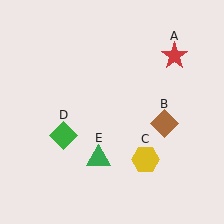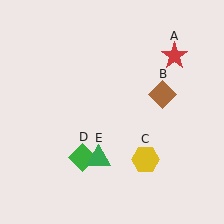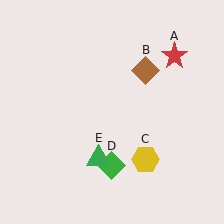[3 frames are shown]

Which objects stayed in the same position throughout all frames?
Red star (object A) and yellow hexagon (object C) and green triangle (object E) remained stationary.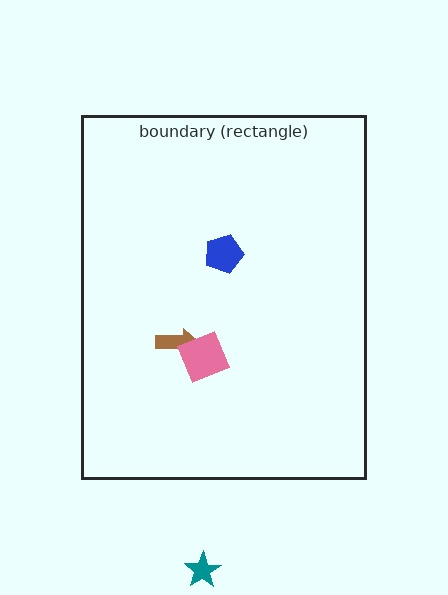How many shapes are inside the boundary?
3 inside, 1 outside.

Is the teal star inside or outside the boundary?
Outside.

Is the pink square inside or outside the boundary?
Inside.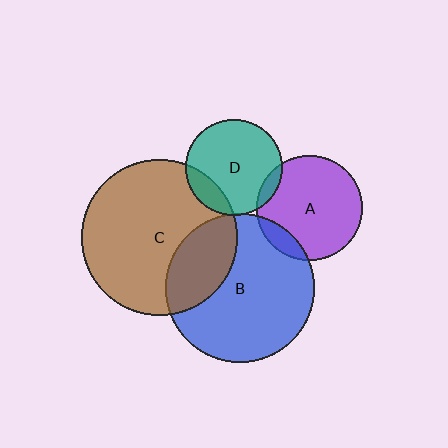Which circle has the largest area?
Circle C (brown).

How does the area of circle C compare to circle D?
Approximately 2.6 times.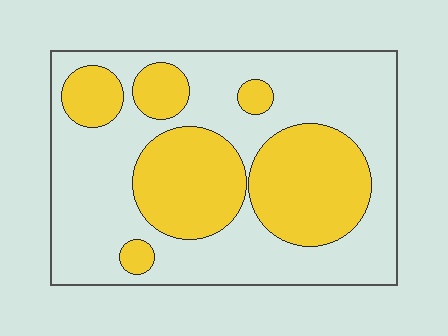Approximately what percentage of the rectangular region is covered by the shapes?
Approximately 35%.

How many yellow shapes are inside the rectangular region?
6.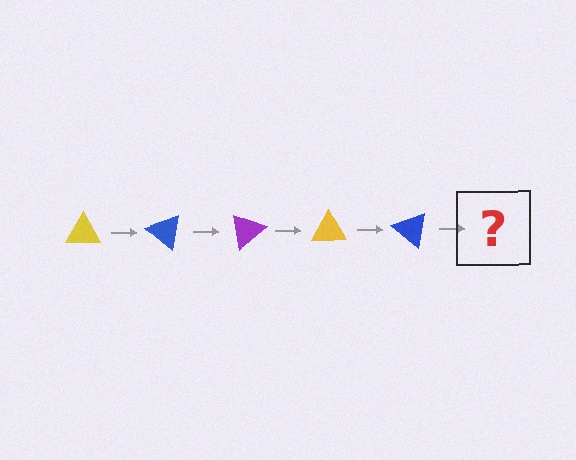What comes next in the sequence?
The next element should be a purple triangle, rotated 200 degrees from the start.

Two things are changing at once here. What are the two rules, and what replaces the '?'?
The two rules are that it rotates 40 degrees each step and the color cycles through yellow, blue, and purple. The '?' should be a purple triangle, rotated 200 degrees from the start.